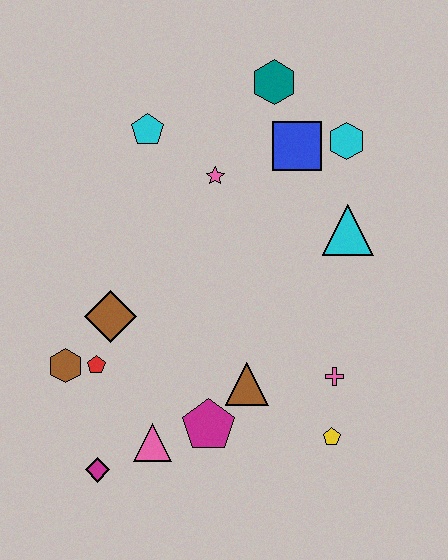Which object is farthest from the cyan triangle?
The magenta diamond is farthest from the cyan triangle.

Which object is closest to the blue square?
The cyan hexagon is closest to the blue square.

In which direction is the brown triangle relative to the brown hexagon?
The brown triangle is to the right of the brown hexagon.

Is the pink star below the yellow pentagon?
No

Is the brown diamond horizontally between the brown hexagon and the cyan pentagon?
Yes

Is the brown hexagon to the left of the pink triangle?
Yes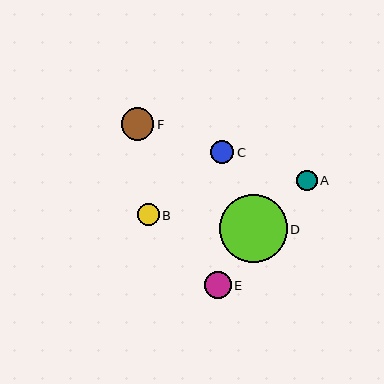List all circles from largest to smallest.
From largest to smallest: D, F, E, C, B, A.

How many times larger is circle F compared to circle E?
Circle F is approximately 1.2 times the size of circle E.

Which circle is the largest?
Circle D is the largest with a size of approximately 68 pixels.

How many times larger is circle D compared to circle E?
Circle D is approximately 2.5 times the size of circle E.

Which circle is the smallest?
Circle A is the smallest with a size of approximately 21 pixels.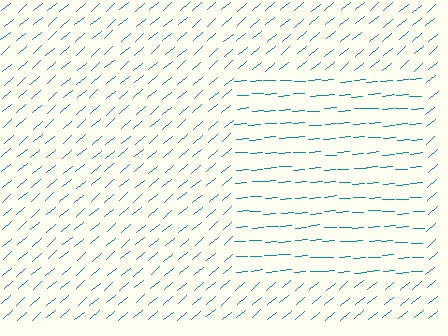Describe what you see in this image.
The image is filled with small teal line segments. A rectangle region in the image has lines oriented differently from the surrounding lines, creating a visible texture boundary.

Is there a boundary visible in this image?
Yes, there is a texture boundary formed by a change in line orientation.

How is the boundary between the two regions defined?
The boundary is defined purely by a change in line orientation (approximately 37 degrees difference). All lines are the same color and thickness.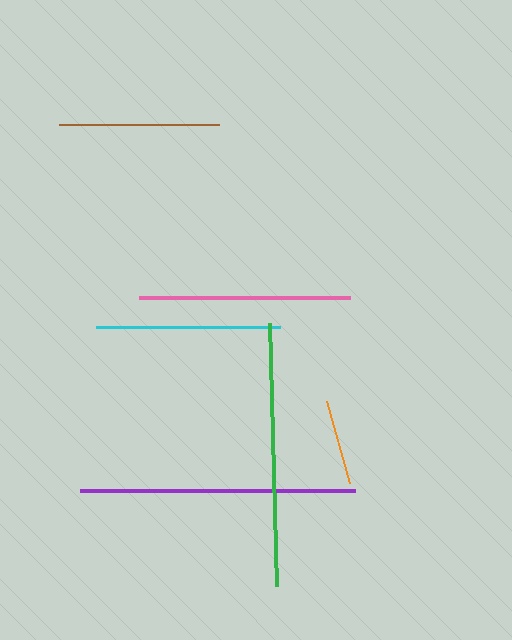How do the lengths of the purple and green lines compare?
The purple and green lines are approximately the same length.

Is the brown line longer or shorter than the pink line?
The pink line is longer than the brown line.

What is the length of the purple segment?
The purple segment is approximately 275 pixels long.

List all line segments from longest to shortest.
From longest to shortest: purple, green, pink, cyan, brown, orange.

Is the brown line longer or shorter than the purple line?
The purple line is longer than the brown line.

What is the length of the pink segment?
The pink segment is approximately 211 pixels long.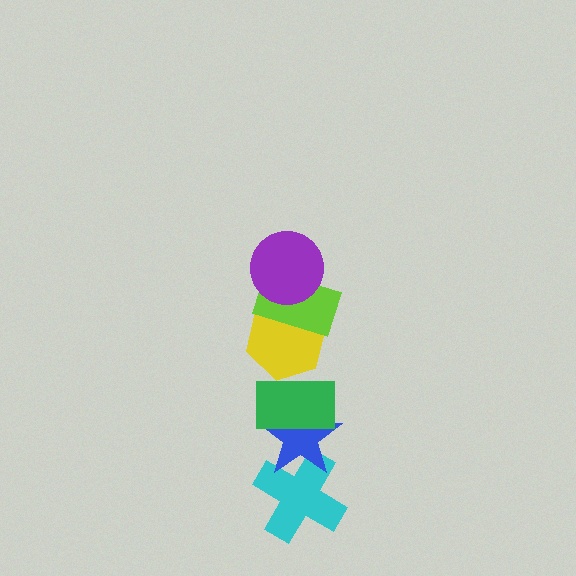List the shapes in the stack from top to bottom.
From top to bottom: the purple circle, the lime rectangle, the yellow hexagon, the green rectangle, the blue star, the cyan cross.